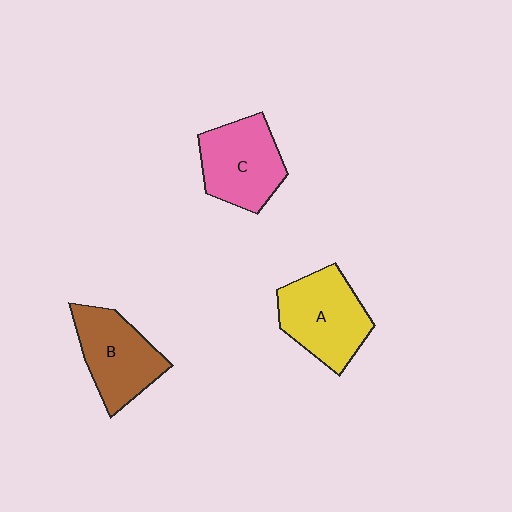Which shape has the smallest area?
Shape B (brown).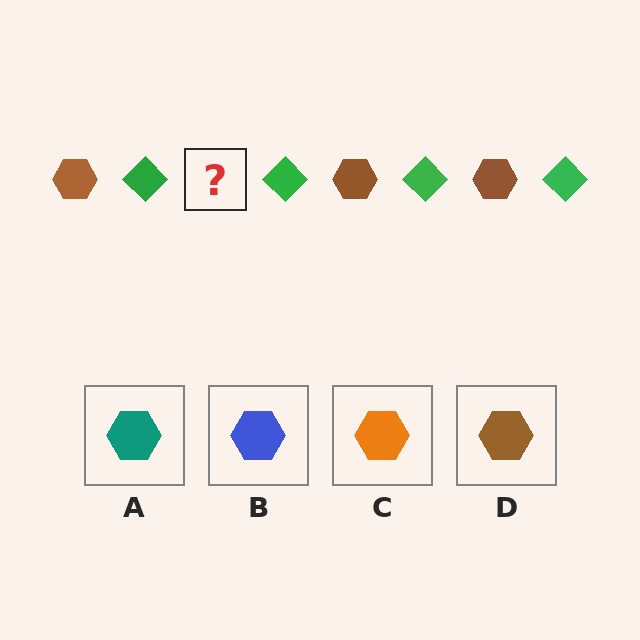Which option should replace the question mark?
Option D.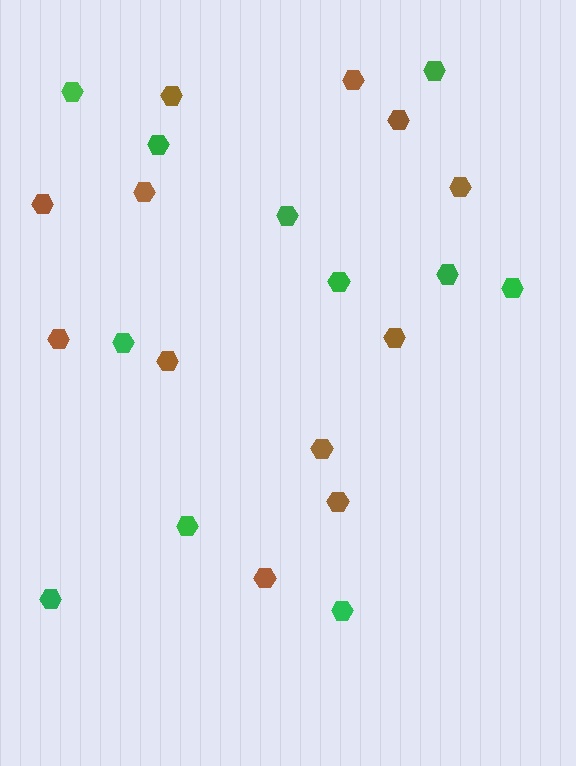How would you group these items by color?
There are 2 groups: one group of green hexagons (11) and one group of brown hexagons (12).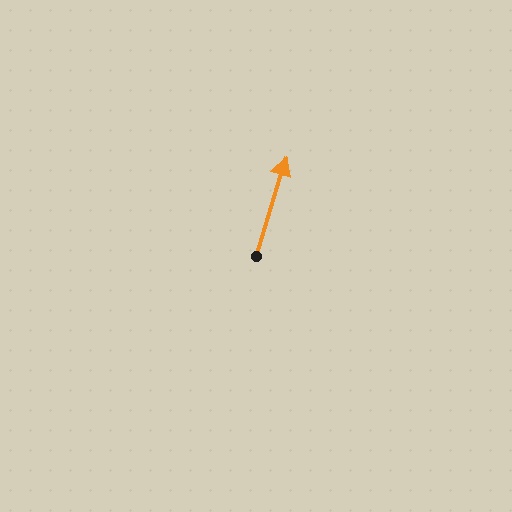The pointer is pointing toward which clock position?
Roughly 1 o'clock.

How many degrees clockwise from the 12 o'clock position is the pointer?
Approximately 17 degrees.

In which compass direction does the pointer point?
North.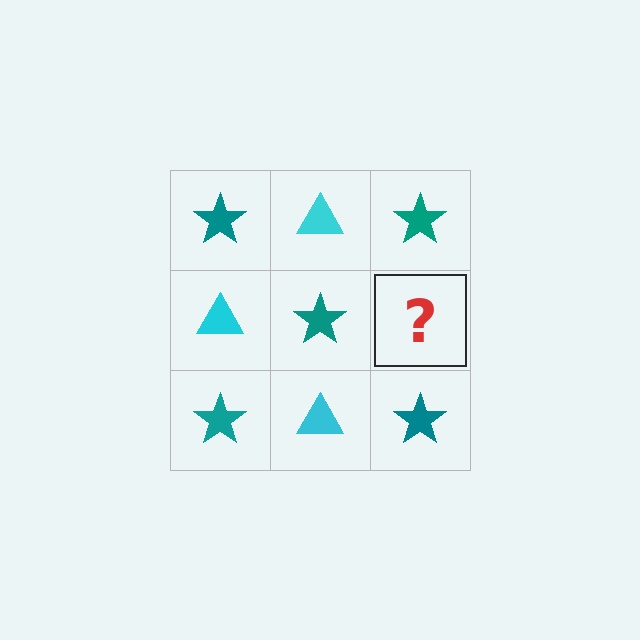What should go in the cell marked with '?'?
The missing cell should contain a cyan triangle.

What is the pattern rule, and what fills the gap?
The rule is that it alternates teal star and cyan triangle in a checkerboard pattern. The gap should be filled with a cyan triangle.